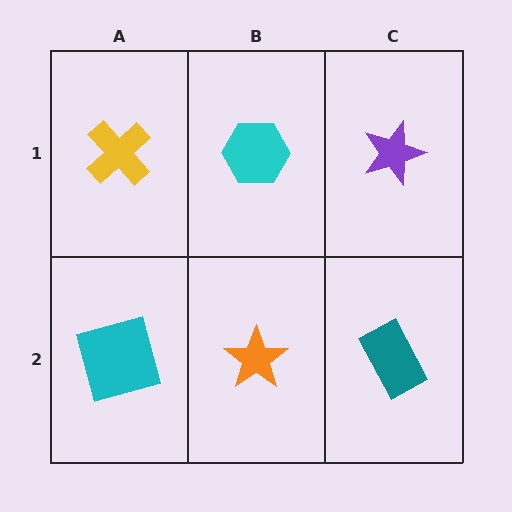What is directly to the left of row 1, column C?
A cyan hexagon.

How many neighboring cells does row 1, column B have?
3.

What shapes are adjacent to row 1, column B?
An orange star (row 2, column B), a yellow cross (row 1, column A), a purple star (row 1, column C).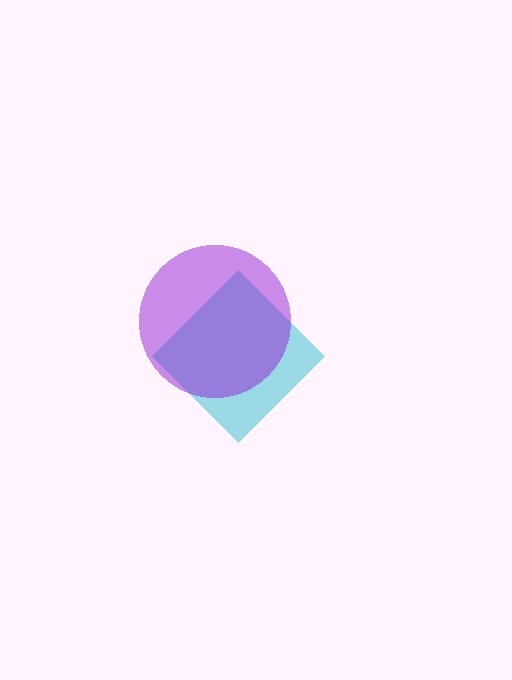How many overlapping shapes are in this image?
There are 2 overlapping shapes in the image.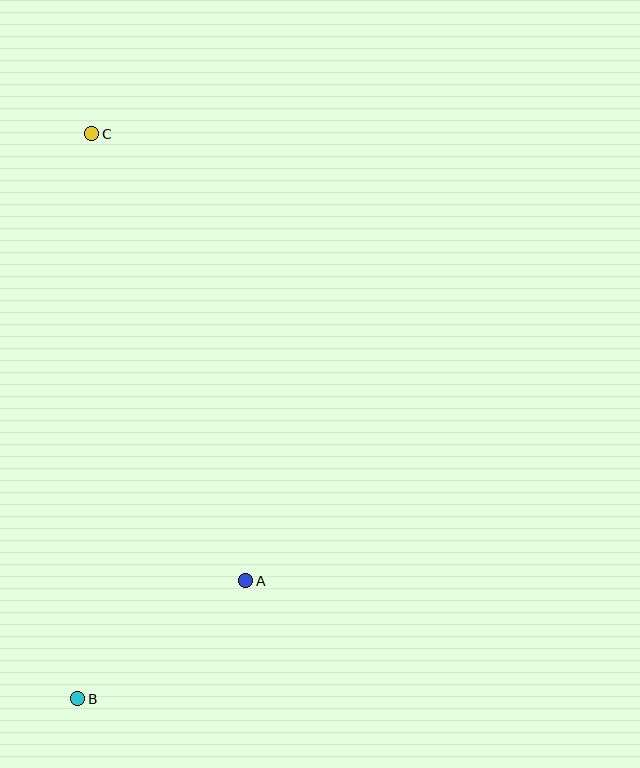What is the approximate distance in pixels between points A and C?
The distance between A and C is approximately 472 pixels.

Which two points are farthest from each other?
Points B and C are farthest from each other.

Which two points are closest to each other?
Points A and B are closest to each other.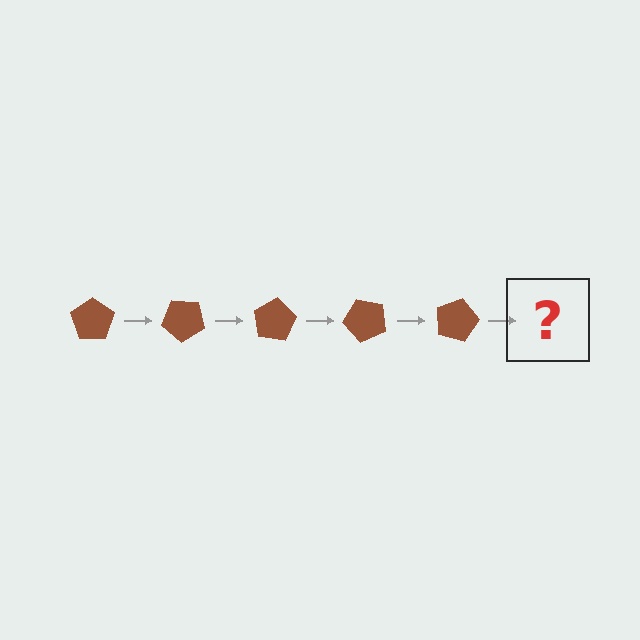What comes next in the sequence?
The next element should be a brown pentagon rotated 200 degrees.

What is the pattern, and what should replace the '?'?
The pattern is that the pentagon rotates 40 degrees each step. The '?' should be a brown pentagon rotated 200 degrees.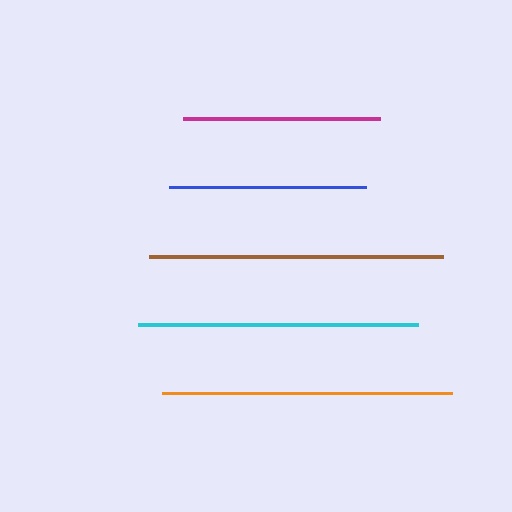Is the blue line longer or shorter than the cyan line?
The cyan line is longer than the blue line.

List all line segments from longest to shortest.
From longest to shortest: brown, orange, cyan, blue, magenta.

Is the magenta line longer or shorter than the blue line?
The blue line is longer than the magenta line.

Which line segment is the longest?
The brown line is the longest at approximately 293 pixels.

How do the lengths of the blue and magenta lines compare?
The blue and magenta lines are approximately the same length.